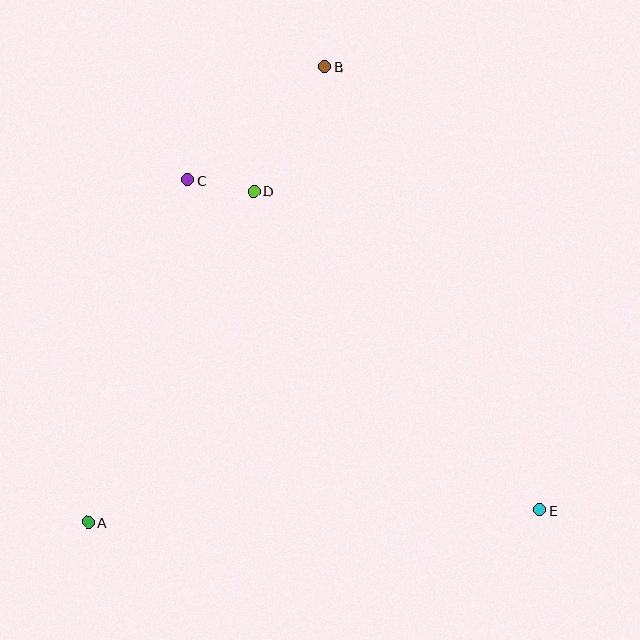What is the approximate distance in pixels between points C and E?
The distance between C and E is approximately 483 pixels.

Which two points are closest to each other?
Points C and D are closest to each other.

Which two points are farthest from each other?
Points A and B are farthest from each other.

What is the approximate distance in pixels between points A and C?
The distance between A and C is approximately 357 pixels.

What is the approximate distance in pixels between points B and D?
The distance between B and D is approximately 143 pixels.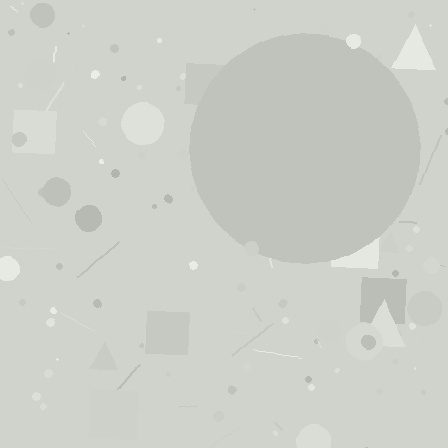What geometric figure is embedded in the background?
A circle is embedded in the background.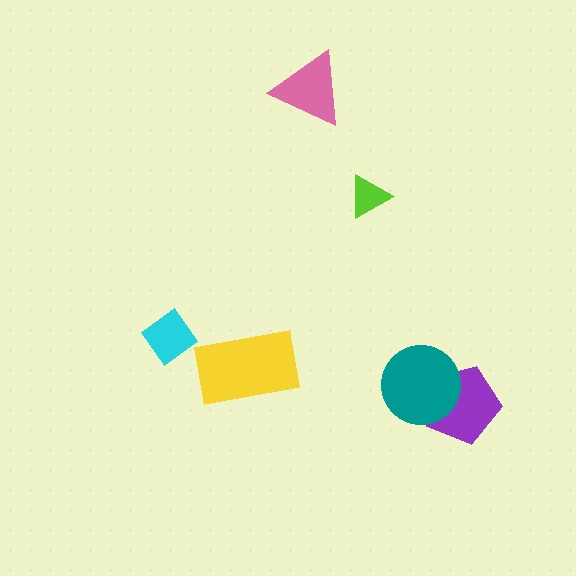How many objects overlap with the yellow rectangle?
0 objects overlap with the yellow rectangle.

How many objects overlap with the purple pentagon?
1 object overlaps with the purple pentagon.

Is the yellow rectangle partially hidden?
No, no other shape covers it.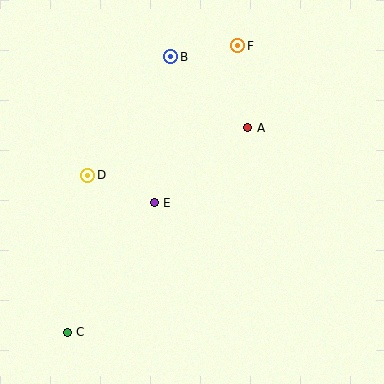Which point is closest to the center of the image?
Point E at (154, 203) is closest to the center.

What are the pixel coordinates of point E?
Point E is at (154, 203).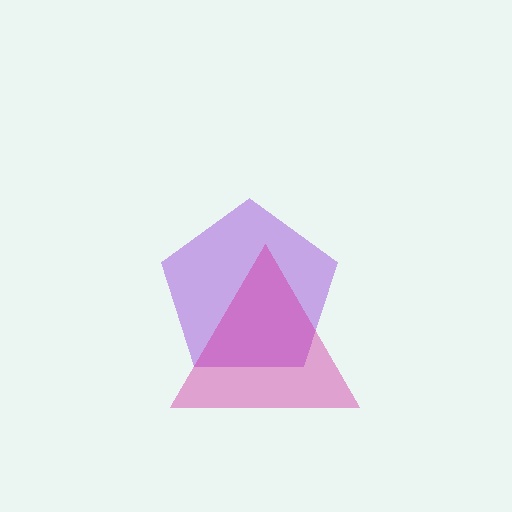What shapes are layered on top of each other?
The layered shapes are: a purple pentagon, a magenta triangle.